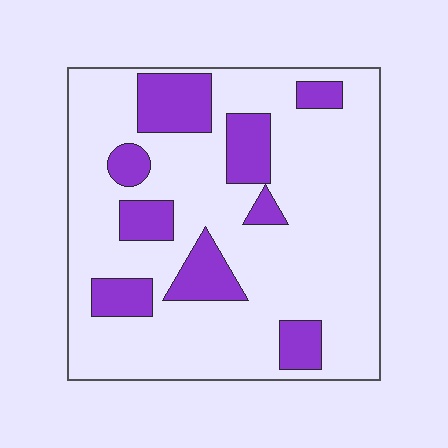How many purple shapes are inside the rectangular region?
9.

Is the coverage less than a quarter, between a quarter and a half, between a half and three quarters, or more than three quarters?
Less than a quarter.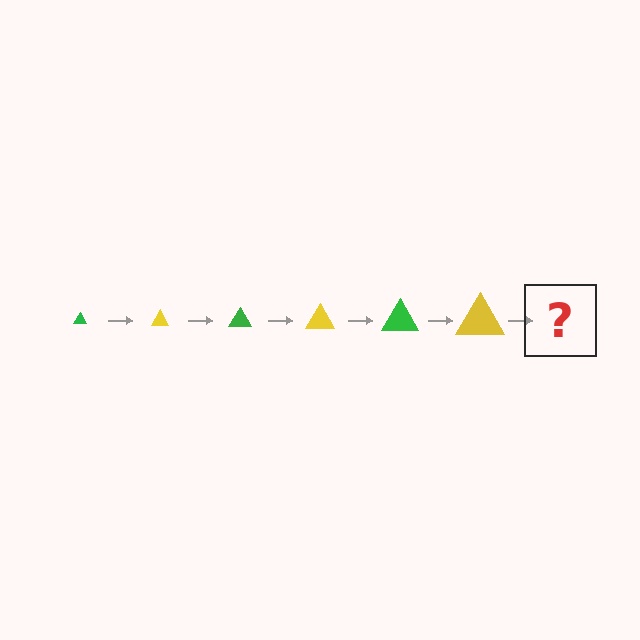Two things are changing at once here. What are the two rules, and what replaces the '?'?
The two rules are that the triangle grows larger each step and the color cycles through green and yellow. The '?' should be a green triangle, larger than the previous one.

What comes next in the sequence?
The next element should be a green triangle, larger than the previous one.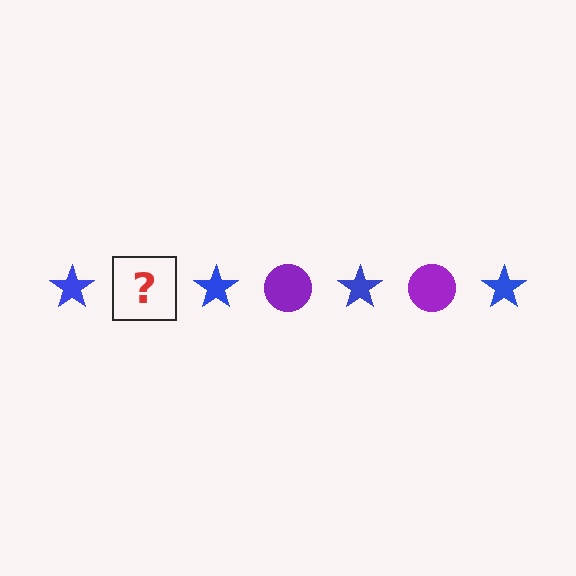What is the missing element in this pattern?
The missing element is a purple circle.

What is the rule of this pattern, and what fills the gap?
The rule is that the pattern alternates between blue star and purple circle. The gap should be filled with a purple circle.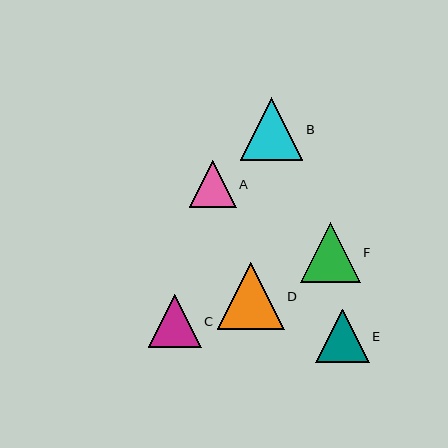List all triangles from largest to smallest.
From largest to smallest: D, B, F, E, C, A.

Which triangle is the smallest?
Triangle A is the smallest with a size of approximately 46 pixels.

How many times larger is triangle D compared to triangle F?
Triangle D is approximately 1.1 times the size of triangle F.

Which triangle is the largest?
Triangle D is the largest with a size of approximately 67 pixels.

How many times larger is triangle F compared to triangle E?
Triangle F is approximately 1.1 times the size of triangle E.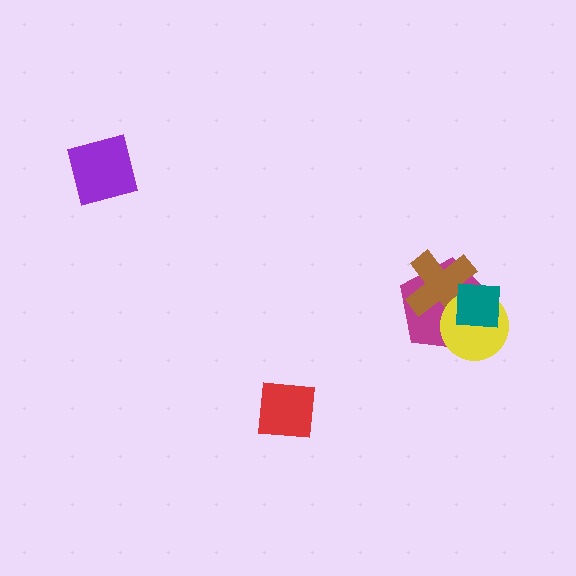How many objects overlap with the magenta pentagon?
3 objects overlap with the magenta pentagon.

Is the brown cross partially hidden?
Yes, it is partially covered by another shape.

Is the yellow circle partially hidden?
Yes, it is partially covered by another shape.